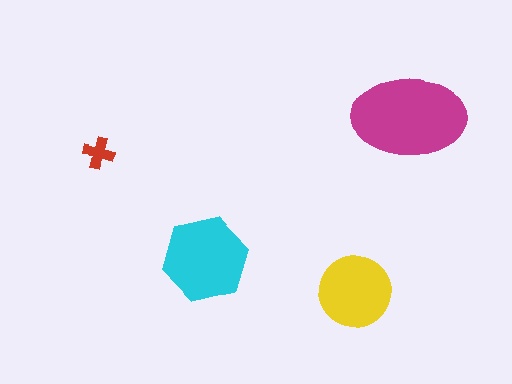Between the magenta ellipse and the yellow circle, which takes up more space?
The magenta ellipse.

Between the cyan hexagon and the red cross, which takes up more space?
The cyan hexagon.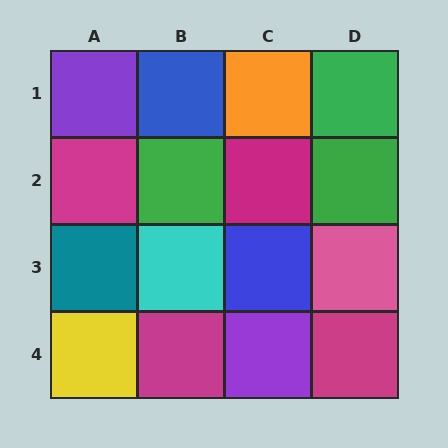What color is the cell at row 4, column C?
Purple.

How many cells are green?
3 cells are green.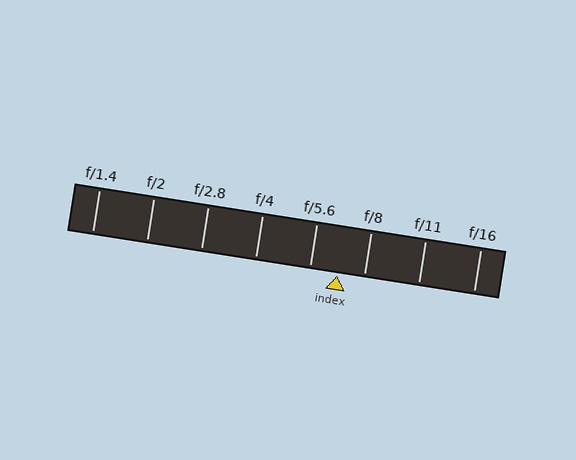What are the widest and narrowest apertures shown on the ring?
The widest aperture shown is f/1.4 and the narrowest is f/16.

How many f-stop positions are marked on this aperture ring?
There are 8 f-stop positions marked.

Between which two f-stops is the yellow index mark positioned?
The index mark is between f/5.6 and f/8.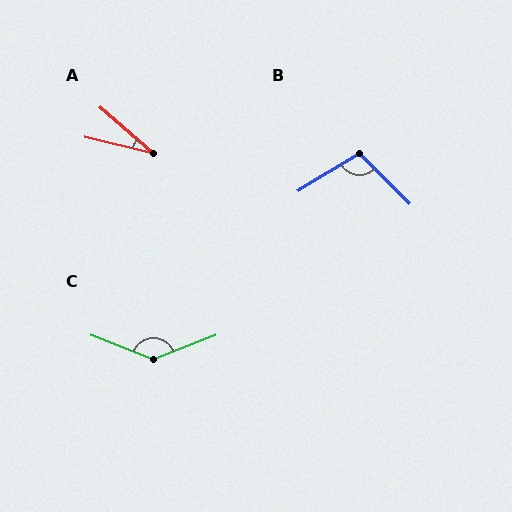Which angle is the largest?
C, at approximately 137 degrees.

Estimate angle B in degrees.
Approximately 104 degrees.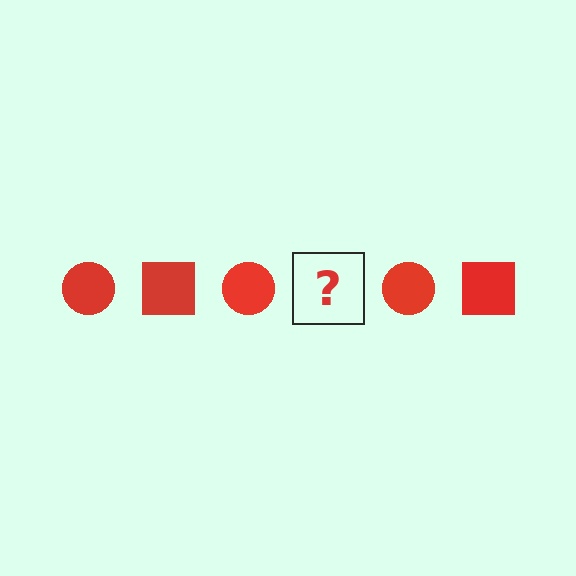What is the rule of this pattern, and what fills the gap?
The rule is that the pattern cycles through circle, square shapes in red. The gap should be filled with a red square.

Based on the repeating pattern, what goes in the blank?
The blank should be a red square.